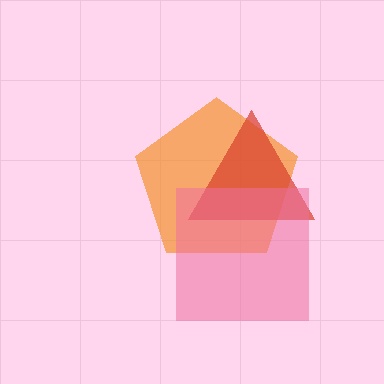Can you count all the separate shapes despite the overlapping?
Yes, there are 3 separate shapes.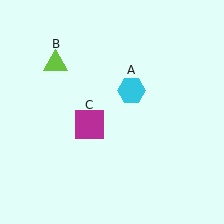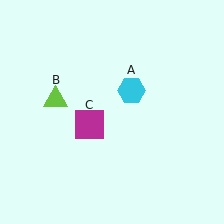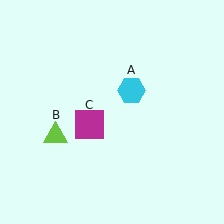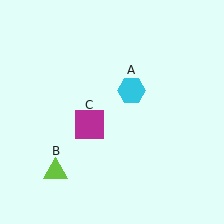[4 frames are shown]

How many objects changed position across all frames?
1 object changed position: lime triangle (object B).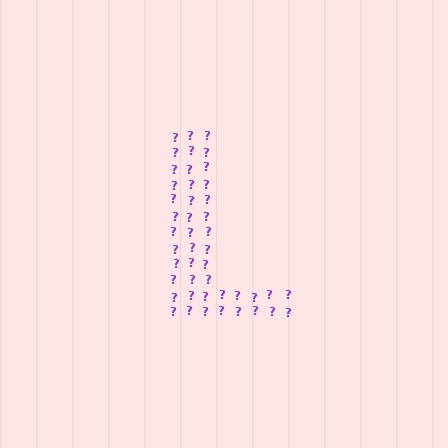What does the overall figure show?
The overall figure shows the letter L.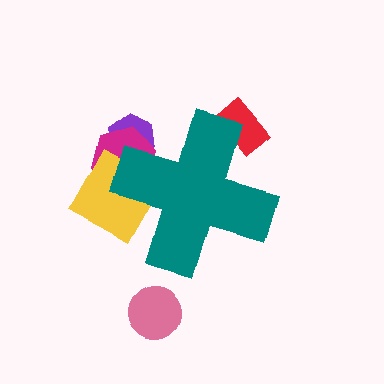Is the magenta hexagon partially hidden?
Yes, the magenta hexagon is partially hidden behind the teal cross.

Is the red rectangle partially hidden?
Yes, the red rectangle is partially hidden behind the teal cross.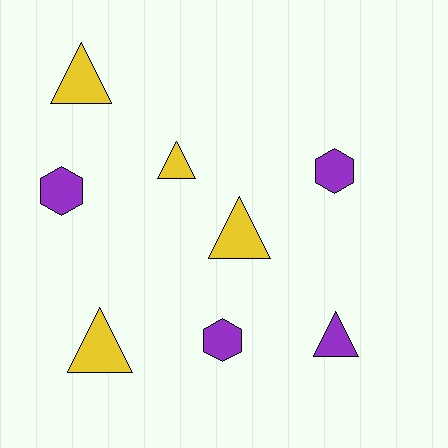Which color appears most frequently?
Yellow, with 4 objects.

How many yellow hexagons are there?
There are no yellow hexagons.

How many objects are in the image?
There are 8 objects.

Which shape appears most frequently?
Triangle, with 5 objects.